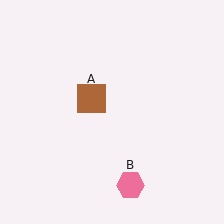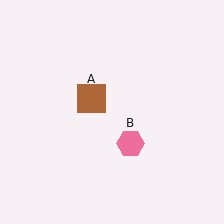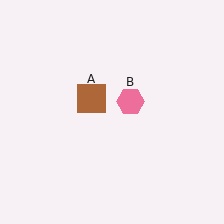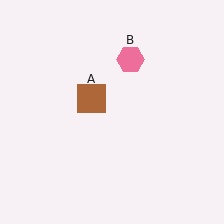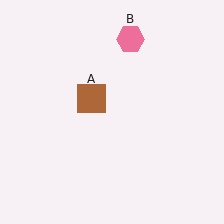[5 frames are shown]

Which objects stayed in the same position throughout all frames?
Brown square (object A) remained stationary.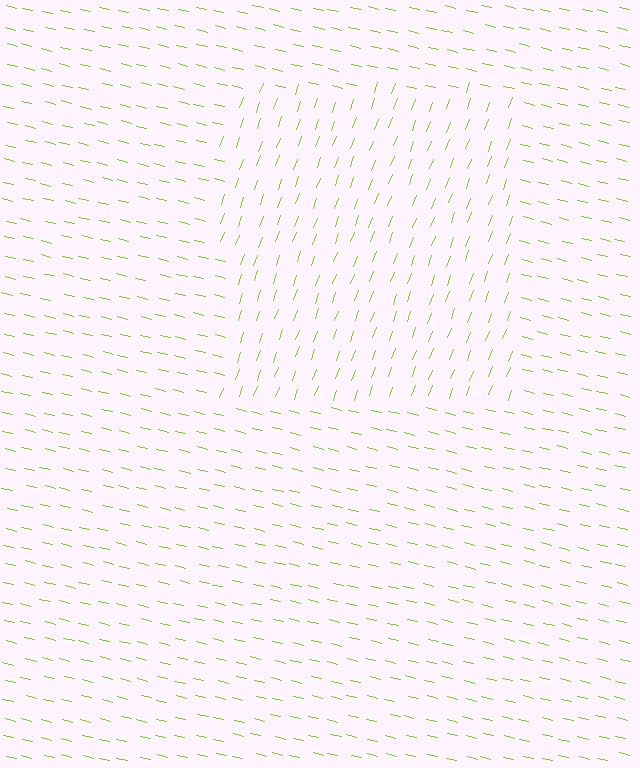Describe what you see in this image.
The image is filled with small lime line segments. A rectangle region in the image has lines oriented differently from the surrounding lines, creating a visible texture boundary.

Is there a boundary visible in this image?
Yes, there is a texture boundary formed by a change in line orientation.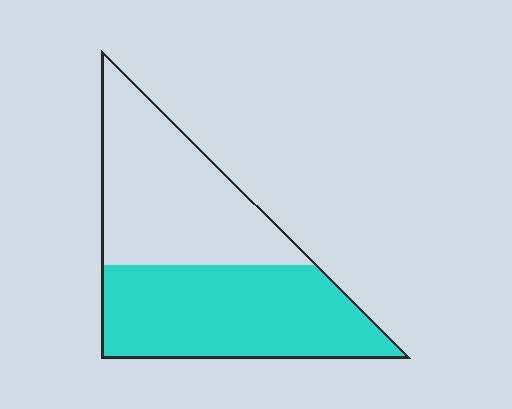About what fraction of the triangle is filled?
About one half (1/2).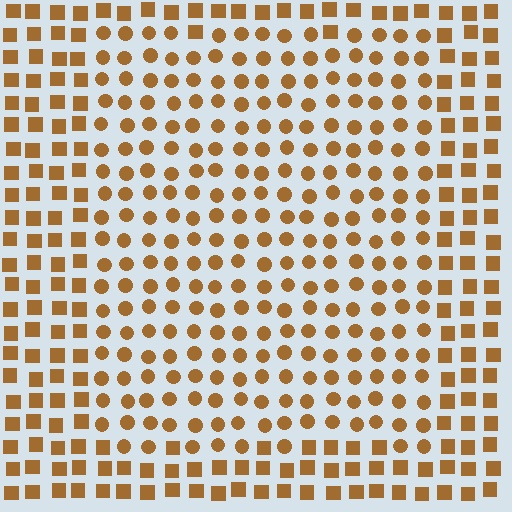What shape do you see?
I see a rectangle.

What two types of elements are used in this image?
The image uses circles inside the rectangle region and squares outside it.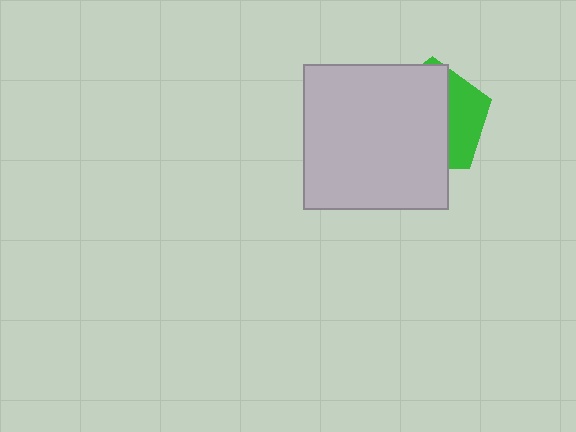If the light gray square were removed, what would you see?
You would see the complete green pentagon.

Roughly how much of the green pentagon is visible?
A small part of it is visible (roughly 32%).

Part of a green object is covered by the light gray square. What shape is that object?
It is a pentagon.